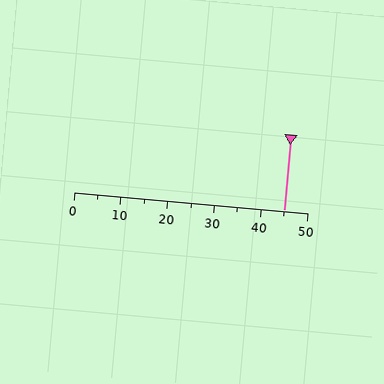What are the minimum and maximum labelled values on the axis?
The axis runs from 0 to 50.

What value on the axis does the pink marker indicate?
The marker indicates approximately 45.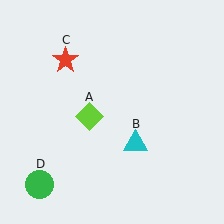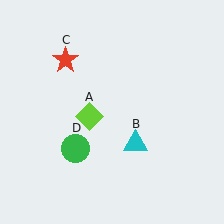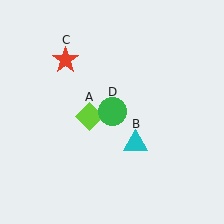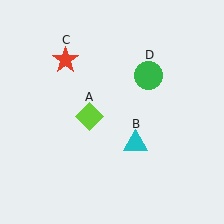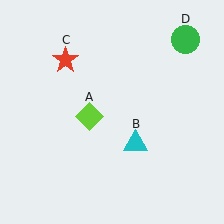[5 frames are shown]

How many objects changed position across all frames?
1 object changed position: green circle (object D).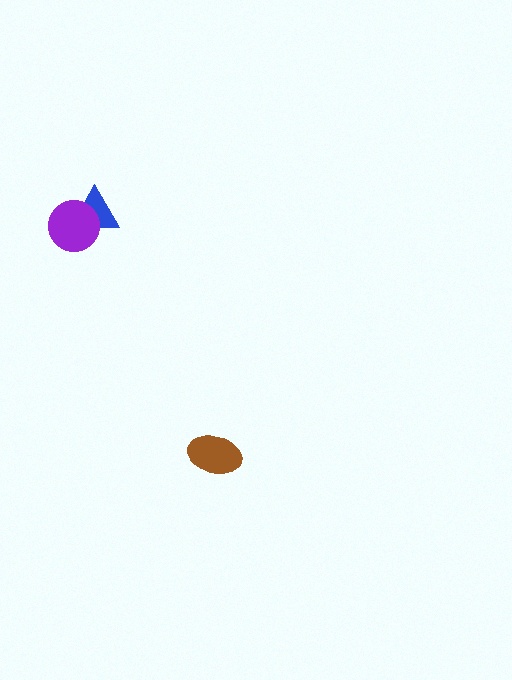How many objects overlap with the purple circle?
1 object overlaps with the purple circle.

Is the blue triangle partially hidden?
Yes, it is partially covered by another shape.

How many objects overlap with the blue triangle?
1 object overlaps with the blue triangle.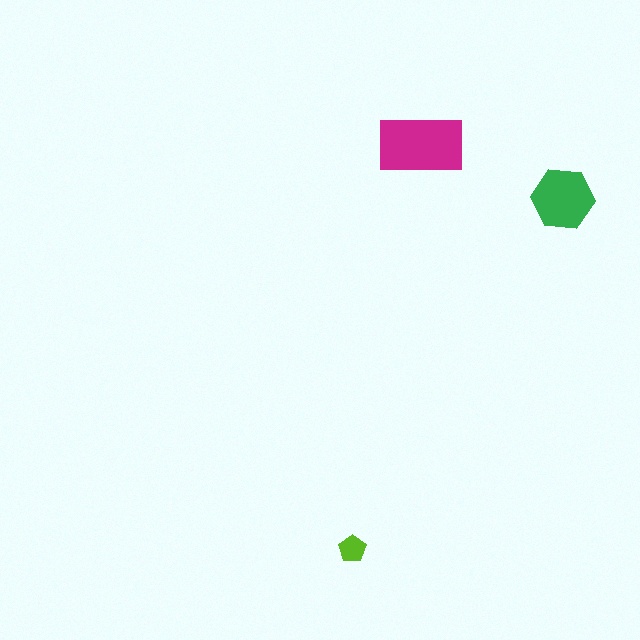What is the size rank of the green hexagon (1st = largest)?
2nd.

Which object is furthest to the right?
The green hexagon is rightmost.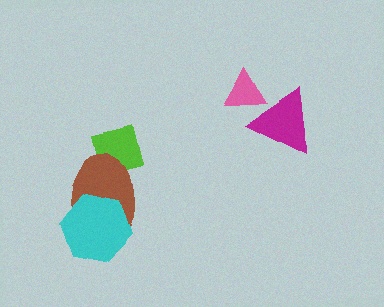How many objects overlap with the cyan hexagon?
1 object overlaps with the cyan hexagon.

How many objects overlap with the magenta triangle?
1 object overlaps with the magenta triangle.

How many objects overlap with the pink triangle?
1 object overlaps with the pink triangle.